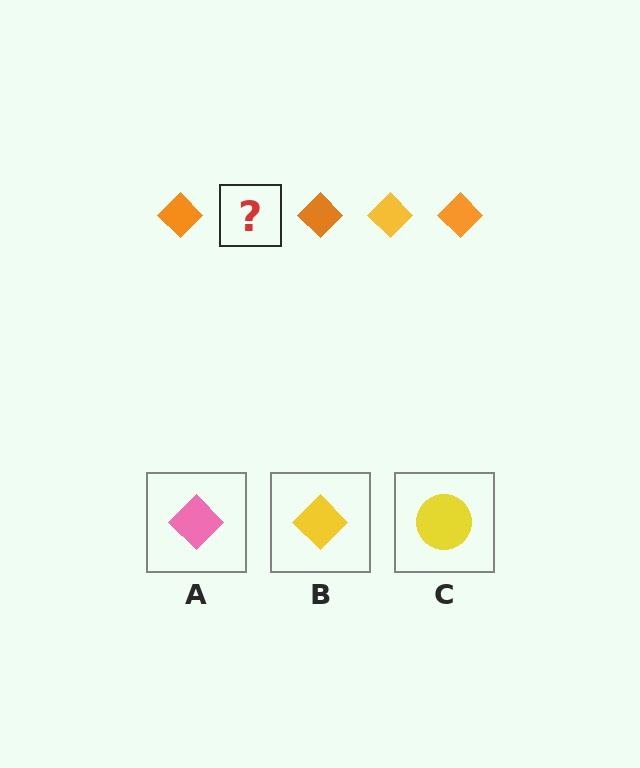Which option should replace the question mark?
Option B.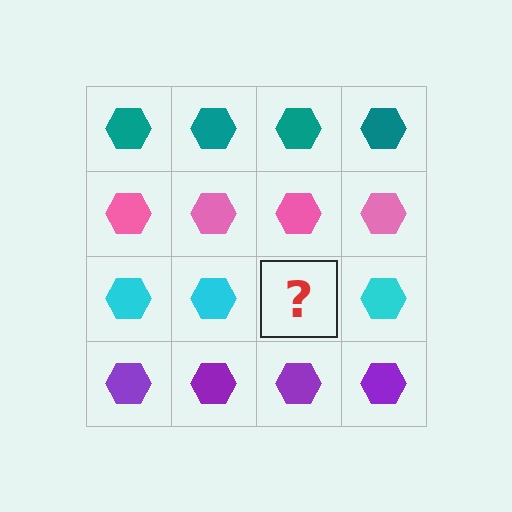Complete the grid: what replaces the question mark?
The question mark should be replaced with a cyan hexagon.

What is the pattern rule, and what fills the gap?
The rule is that each row has a consistent color. The gap should be filled with a cyan hexagon.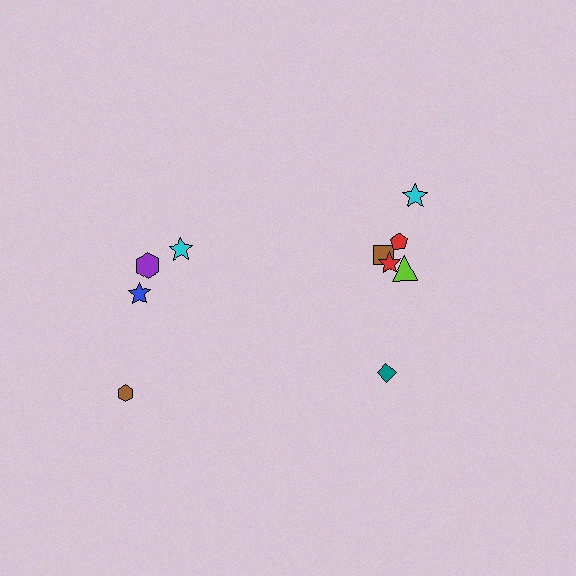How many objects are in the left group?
There are 4 objects.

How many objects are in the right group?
There are 6 objects.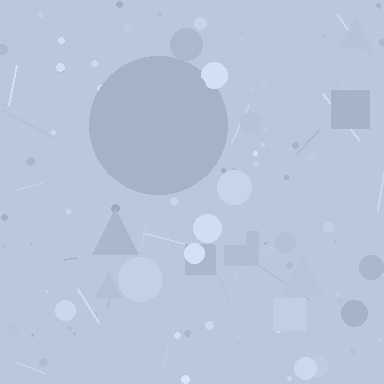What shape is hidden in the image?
A circle is hidden in the image.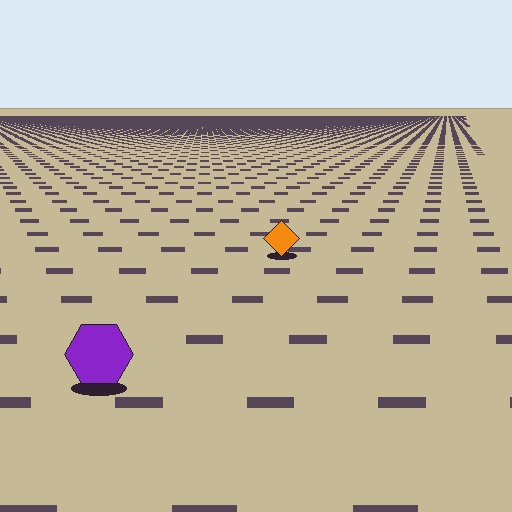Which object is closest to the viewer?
The purple hexagon is closest. The texture marks near it are larger and more spread out.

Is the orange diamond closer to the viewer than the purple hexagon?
No. The purple hexagon is closer — you can tell from the texture gradient: the ground texture is coarser near it.